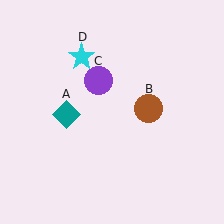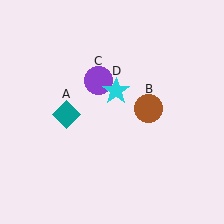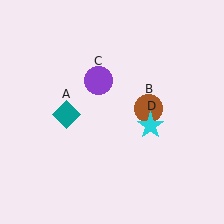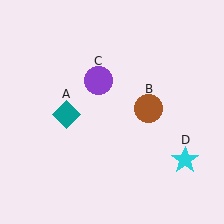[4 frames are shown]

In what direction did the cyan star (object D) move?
The cyan star (object D) moved down and to the right.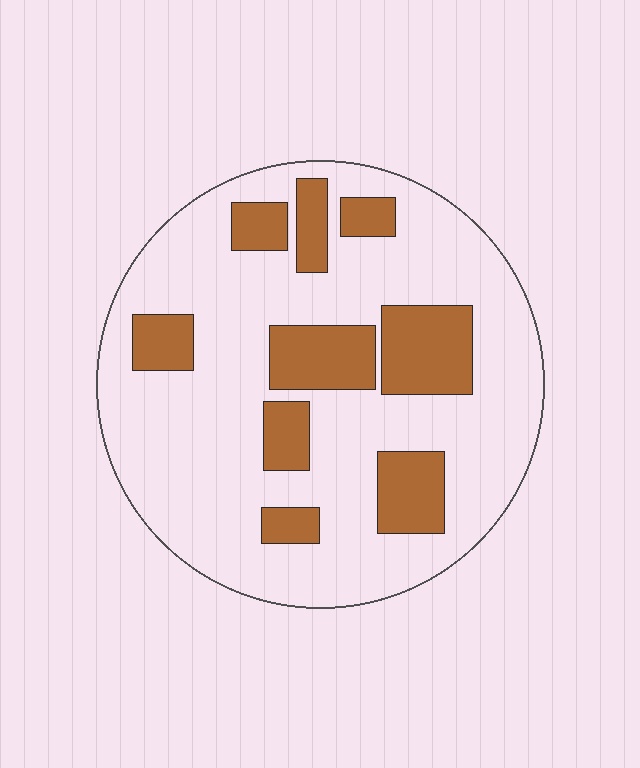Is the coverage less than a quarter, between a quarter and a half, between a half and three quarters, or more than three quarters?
Less than a quarter.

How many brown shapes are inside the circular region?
9.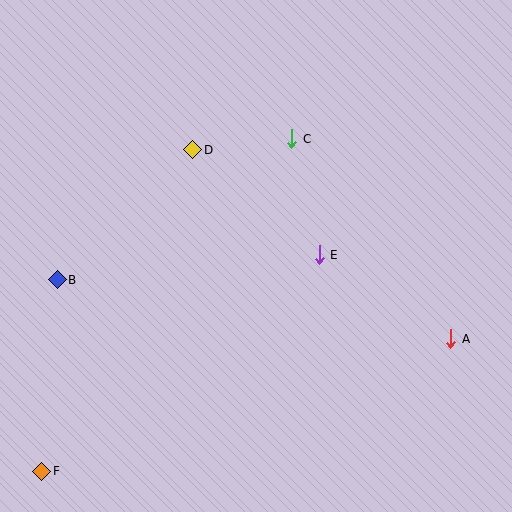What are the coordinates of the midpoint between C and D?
The midpoint between C and D is at (242, 144).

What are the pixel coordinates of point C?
Point C is at (292, 139).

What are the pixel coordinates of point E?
Point E is at (319, 255).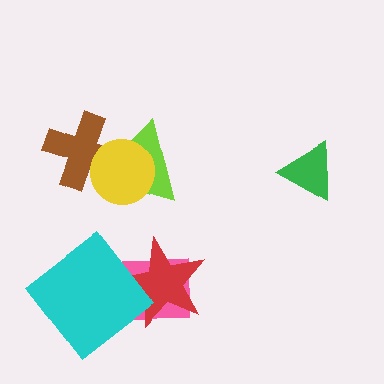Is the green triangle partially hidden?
No, no other shape covers it.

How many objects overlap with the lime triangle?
2 objects overlap with the lime triangle.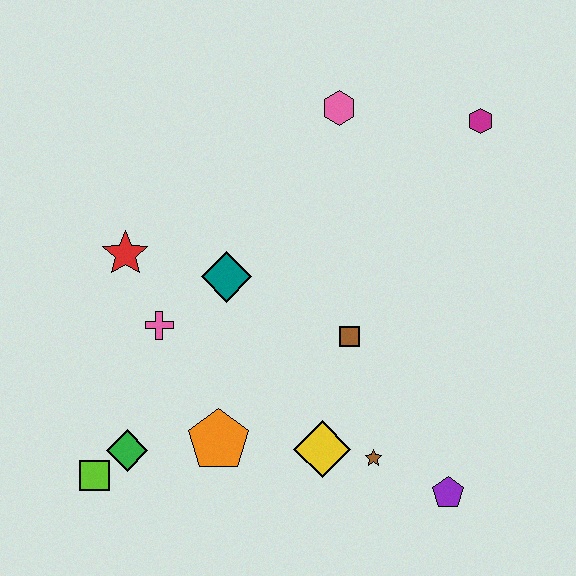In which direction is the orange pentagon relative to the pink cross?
The orange pentagon is below the pink cross.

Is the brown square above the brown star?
Yes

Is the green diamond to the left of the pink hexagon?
Yes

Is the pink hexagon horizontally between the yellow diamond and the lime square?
No